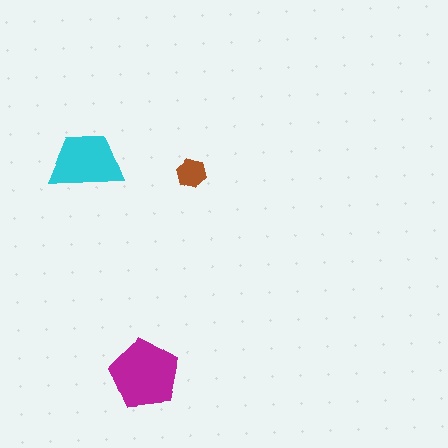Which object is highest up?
The cyan trapezoid is topmost.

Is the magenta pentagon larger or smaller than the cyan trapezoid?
Larger.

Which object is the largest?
The magenta pentagon.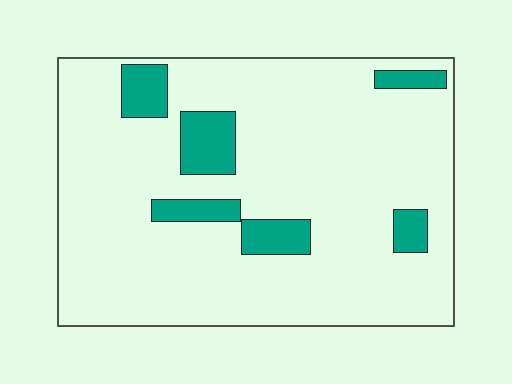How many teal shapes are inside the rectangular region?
6.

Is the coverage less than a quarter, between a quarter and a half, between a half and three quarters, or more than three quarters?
Less than a quarter.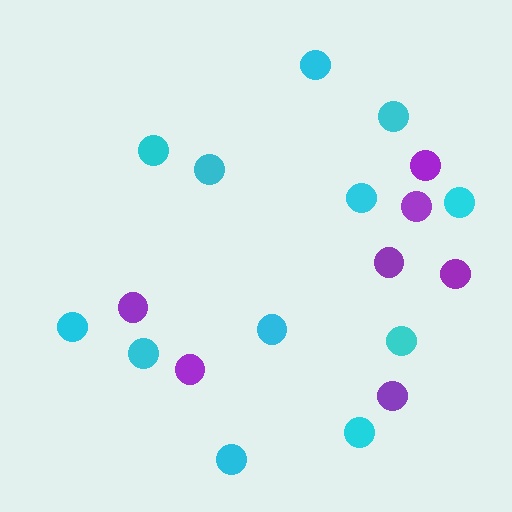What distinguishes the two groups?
There are 2 groups: one group of purple circles (7) and one group of cyan circles (12).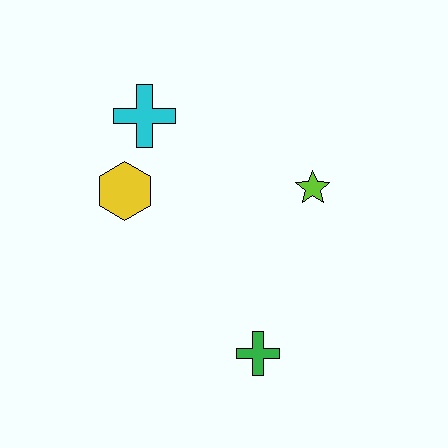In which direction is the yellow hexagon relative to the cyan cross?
The yellow hexagon is below the cyan cross.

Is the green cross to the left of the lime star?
Yes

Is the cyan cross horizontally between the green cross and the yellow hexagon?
Yes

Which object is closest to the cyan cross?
The yellow hexagon is closest to the cyan cross.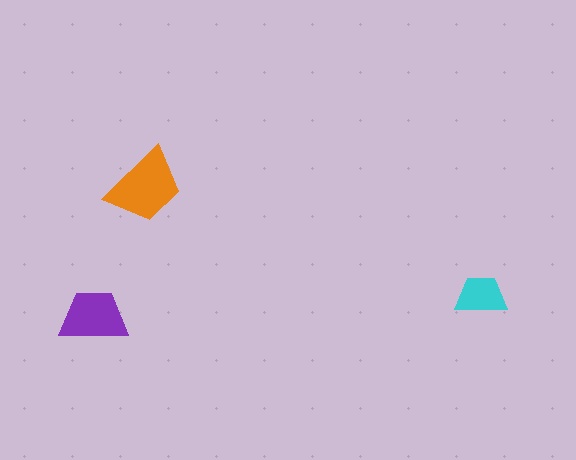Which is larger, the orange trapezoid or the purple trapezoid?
The orange one.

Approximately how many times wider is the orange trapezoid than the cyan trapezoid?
About 1.5 times wider.